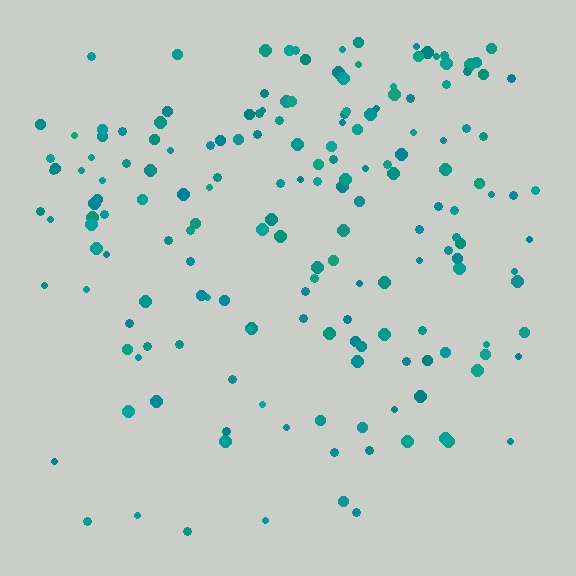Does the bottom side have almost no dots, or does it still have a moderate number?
Still a moderate number, just noticeably fewer than the top.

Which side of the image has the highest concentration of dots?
The top.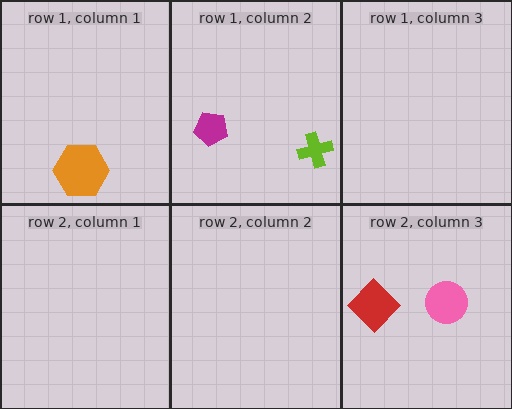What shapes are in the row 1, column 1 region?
The orange hexagon.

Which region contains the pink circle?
The row 2, column 3 region.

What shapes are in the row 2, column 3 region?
The red diamond, the pink circle.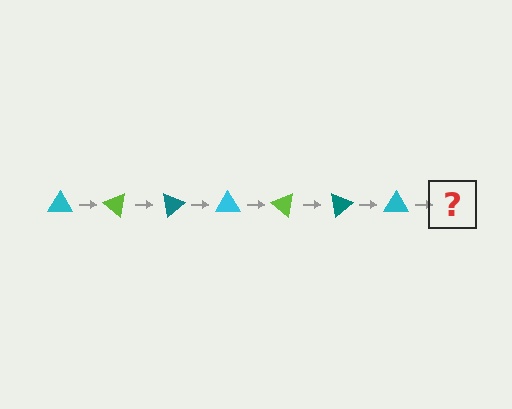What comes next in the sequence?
The next element should be a lime triangle, rotated 280 degrees from the start.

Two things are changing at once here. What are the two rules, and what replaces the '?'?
The two rules are that it rotates 40 degrees each step and the color cycles through cyan, lime, and teal. The '?' should be a lime triangle, rotated 280 degrees from the start.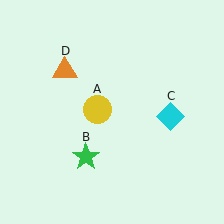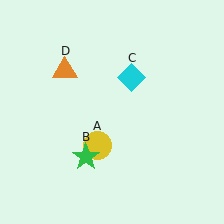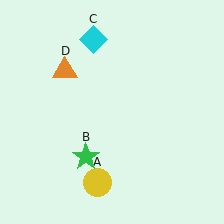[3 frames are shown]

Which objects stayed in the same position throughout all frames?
Green star (object B) and orange triangle (object D) remained stationary.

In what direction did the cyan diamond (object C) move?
The cyan diamond (object C) moved up and to the left.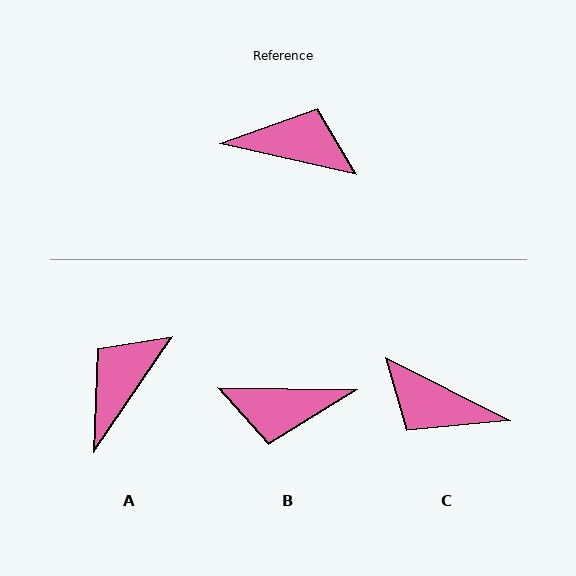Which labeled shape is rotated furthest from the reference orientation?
B, about 168 degrees away.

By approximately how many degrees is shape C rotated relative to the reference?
Approximately 166 degrees counter-clockwise.